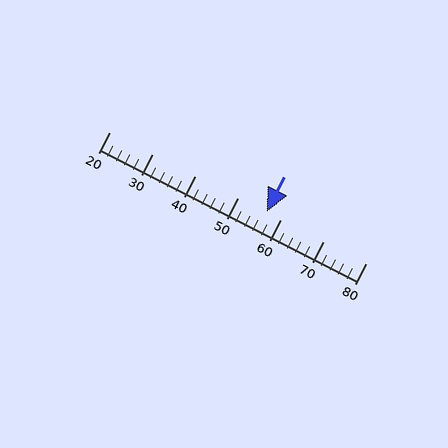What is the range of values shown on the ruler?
The ruler shows values from 20 to 80.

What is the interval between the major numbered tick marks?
The major tick marks are spaced 10 units apart.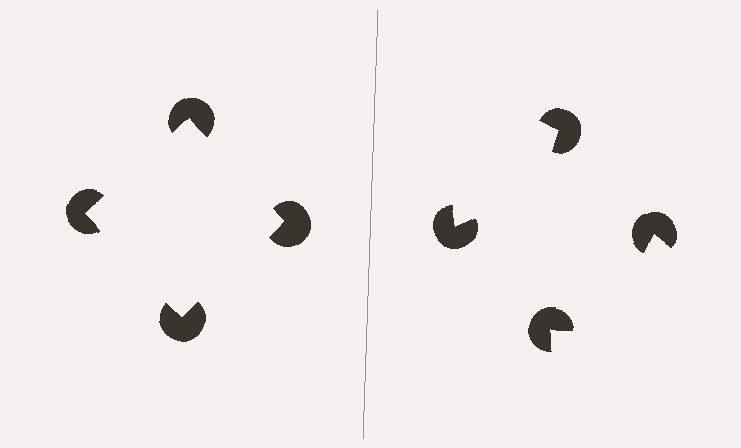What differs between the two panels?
The pac-man discs are positioned identically on both sides; only the wedge orientations differ. On the left they align to a square; on the right they are misaligned.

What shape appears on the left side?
An illusory square.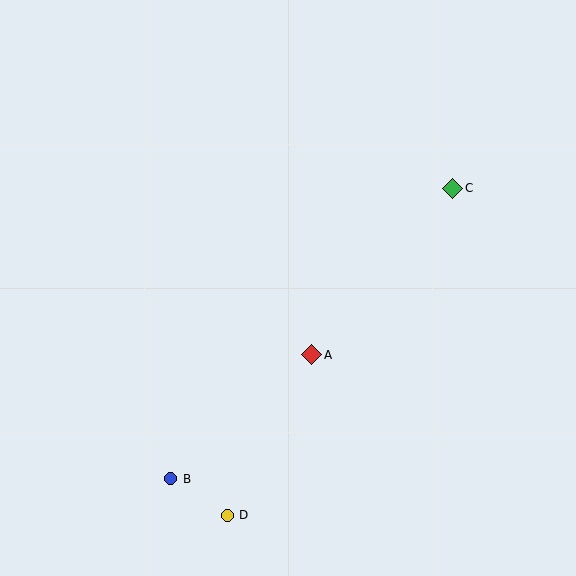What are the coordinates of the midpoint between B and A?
The midpoint between B and A is at (241, 417).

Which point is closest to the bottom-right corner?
Point A is closest to the bottom-right corner.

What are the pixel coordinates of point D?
Point D is at (227, 515).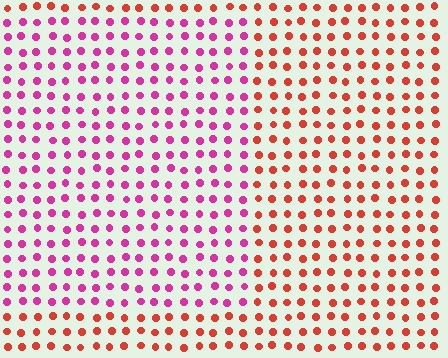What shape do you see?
I see a rectangle.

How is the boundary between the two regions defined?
The boundary is defined purely by a slight shift in hue (about 45 degrees). Spacing, size, and orientation are identical on both sides.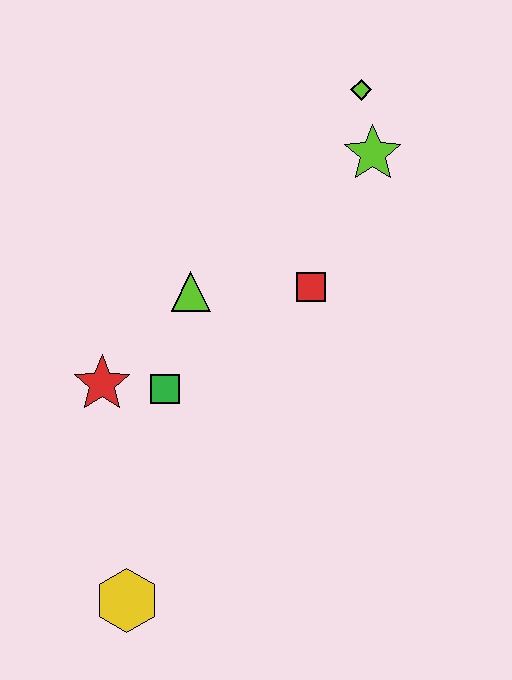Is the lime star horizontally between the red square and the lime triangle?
No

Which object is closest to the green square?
The red star is closest to the green square.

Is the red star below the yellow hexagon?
No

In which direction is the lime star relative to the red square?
The lime star is above the red square.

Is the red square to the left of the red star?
No